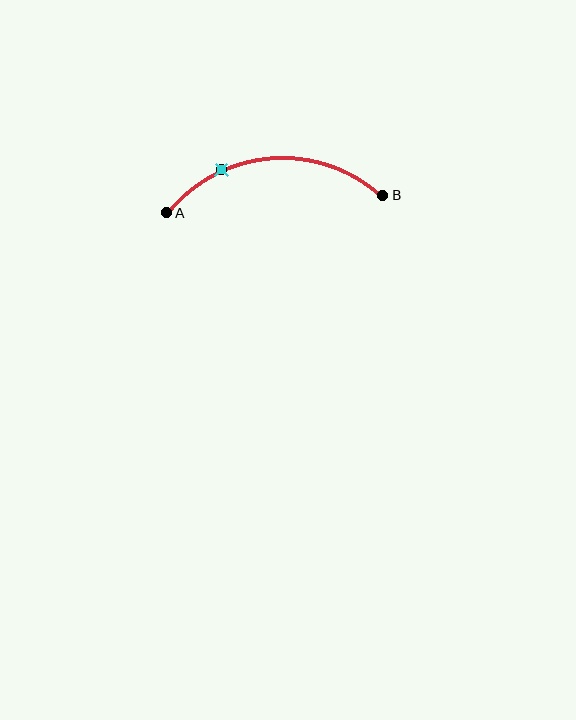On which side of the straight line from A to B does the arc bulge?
The arc bulges above the straight line connecting A and B.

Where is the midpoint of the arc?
The arc midpoint is the point on the curve farthest from the straight line joining A and B. It sits above that line.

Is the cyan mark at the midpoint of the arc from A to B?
No. The cyan mark lies on the arc but is closer to endpoint A. The arc midpoint would be at the point on the curve equidistant along the arc from both A and B.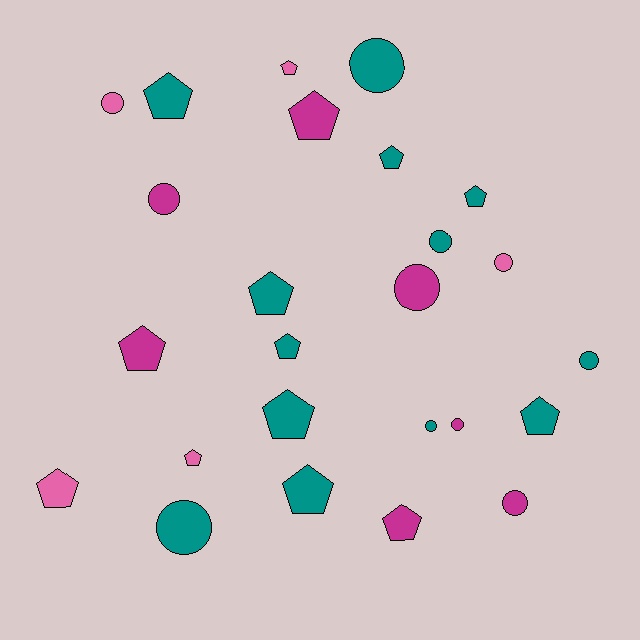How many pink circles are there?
There are 2 pink circles.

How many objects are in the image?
There are 25 objects.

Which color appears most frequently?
Teal, with 13 objects.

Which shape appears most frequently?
Pentagon, with 14 objects.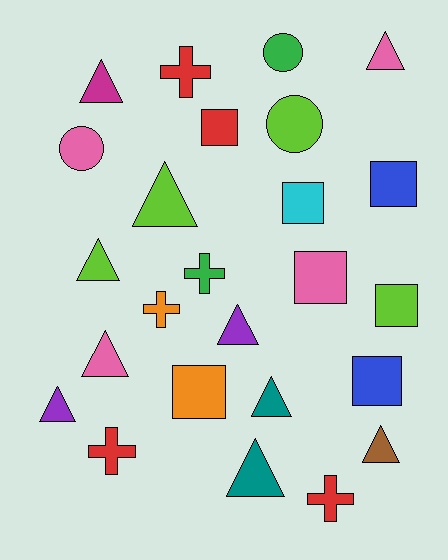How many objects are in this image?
There are 25 objects.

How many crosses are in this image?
There are 5 crosses.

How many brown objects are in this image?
There is 1 brown object.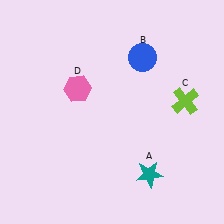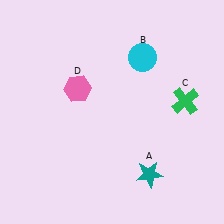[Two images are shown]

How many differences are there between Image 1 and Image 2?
There are 2 differences between the two images.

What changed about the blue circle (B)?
In Image 1, B is blue. In Image 2, it changed to cyan.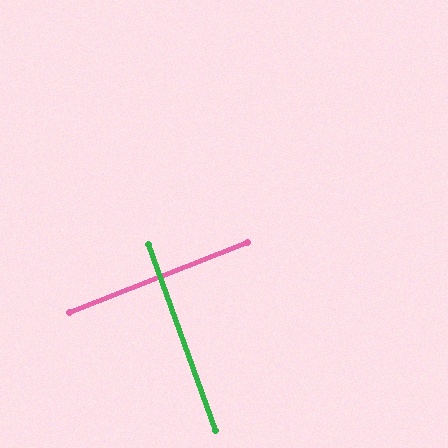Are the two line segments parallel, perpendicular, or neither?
Perpendicular — they meet at approximately 89°.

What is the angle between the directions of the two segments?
Approximately 89 degrees.